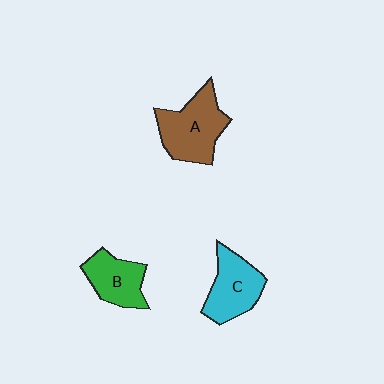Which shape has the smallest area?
Shape B (green).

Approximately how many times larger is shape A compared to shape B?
Approximately 1.4 times.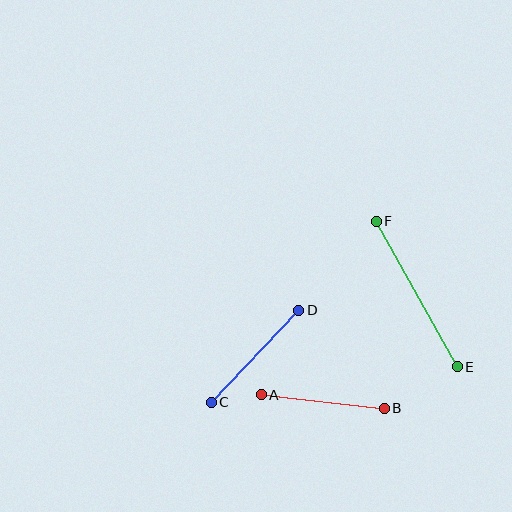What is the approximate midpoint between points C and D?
The midpoint is at approximately (255, 356) pixels.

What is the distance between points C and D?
The distance is approximately 127 pixels.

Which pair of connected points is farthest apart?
Points E and F are farthest apart.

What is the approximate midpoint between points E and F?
The midpoint is at approximately (417, 294) pixels.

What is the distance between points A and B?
The distance is approximately 124 pixels.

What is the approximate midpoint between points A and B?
The midpoint is at approximately (323, 402) pixels.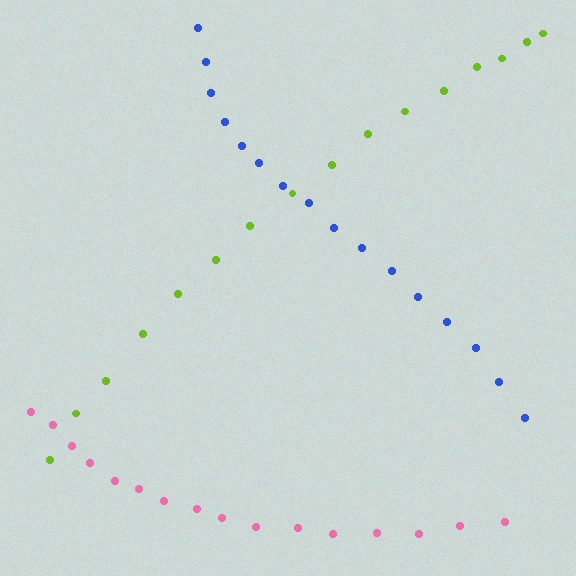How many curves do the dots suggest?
There are 3 distinct paths.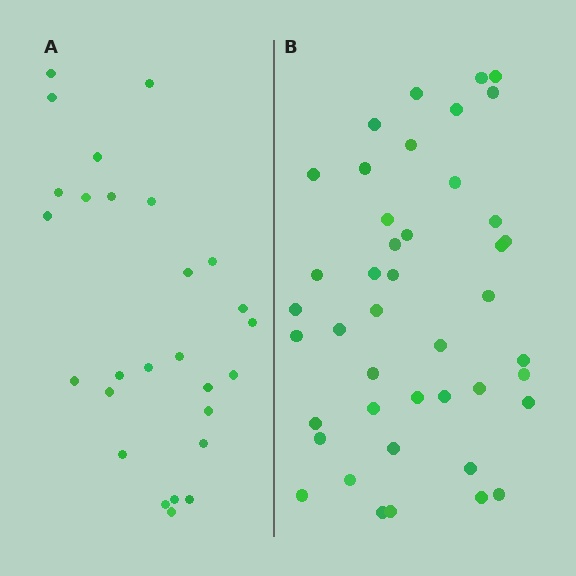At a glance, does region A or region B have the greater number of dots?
Region B (the right region) has more dots.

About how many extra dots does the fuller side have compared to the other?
Region B has approximately 15 more dots than region A.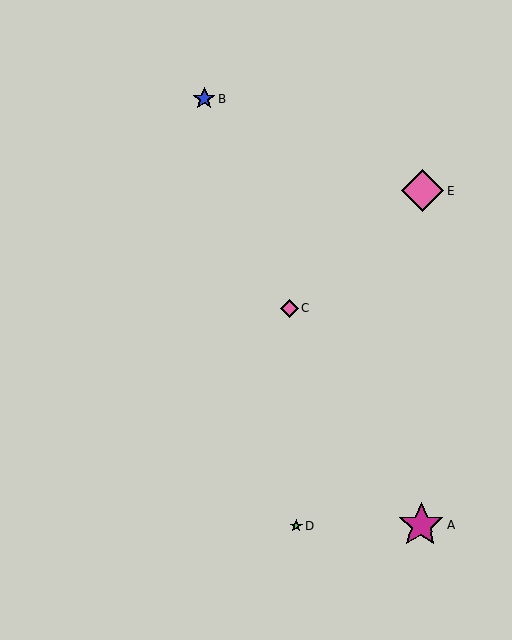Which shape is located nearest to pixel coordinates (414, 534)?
The magenta star (labeled A) at (421, 525) is nearest to that location.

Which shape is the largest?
The magenta star (labeled A) is the largest.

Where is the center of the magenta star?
The center of the magenta star is at (421, 525).